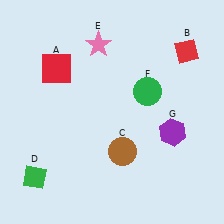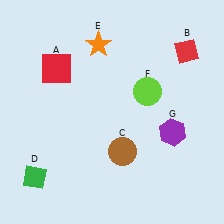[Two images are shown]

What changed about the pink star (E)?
In Image 1, E is pink. In Image 2, it changed to orange.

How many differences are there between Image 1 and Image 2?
There are 2 differences between the two images.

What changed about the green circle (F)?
In Image 1, F is green. In Image 2, it changed to lime.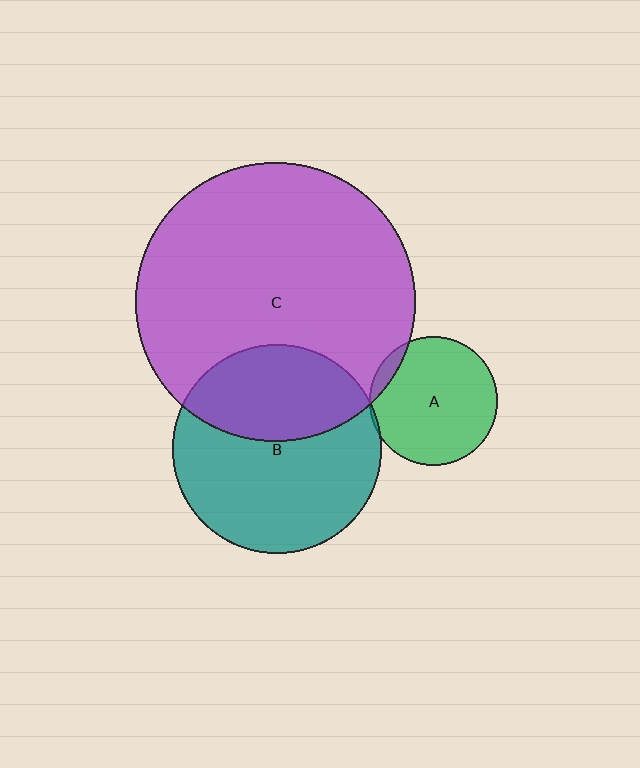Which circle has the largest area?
Circle C (purple).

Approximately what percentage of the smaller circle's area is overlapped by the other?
Approximately 5%.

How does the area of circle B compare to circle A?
Approximately 2.6 times.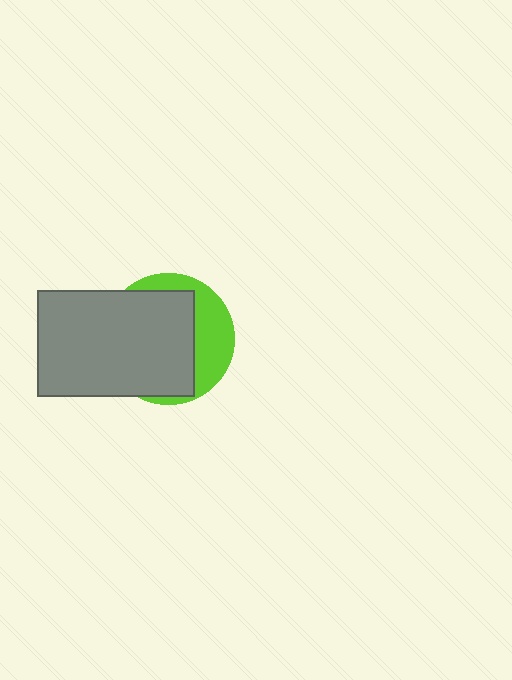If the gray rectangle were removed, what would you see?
You would see the complete lime circle.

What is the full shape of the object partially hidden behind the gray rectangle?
The partially hidden object is a lime circle.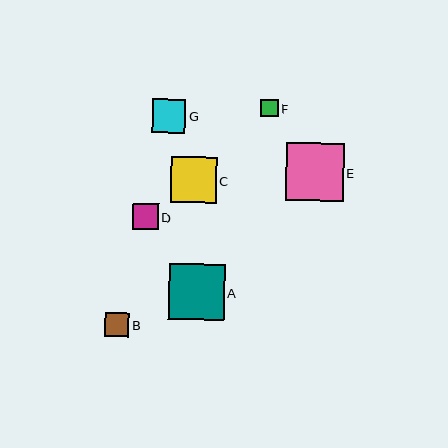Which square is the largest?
Square E is the largest with a size of approximately 58 pixels.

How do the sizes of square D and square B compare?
Square D and square B are approximately the same size.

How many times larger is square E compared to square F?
Square E is approximately 3.3 times the size of square F.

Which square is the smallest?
Square F is the smallest with a size of approximately 18 pixels.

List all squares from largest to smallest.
From largest to smallest: E, A, C, G, D, B, F.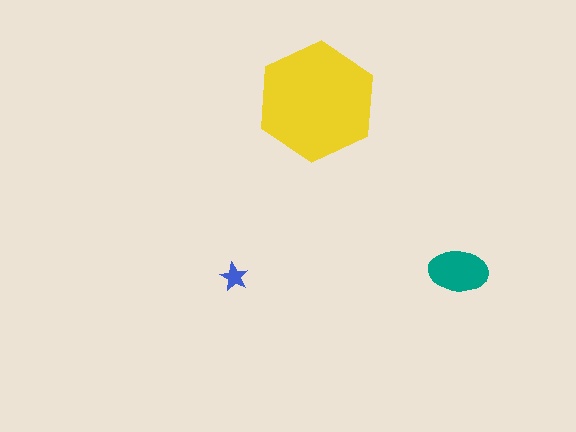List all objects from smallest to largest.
The blue star, the teal ellipse, the yellow hexagon.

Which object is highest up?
The yellow hexagon is topmost.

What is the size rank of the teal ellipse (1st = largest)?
2nd.